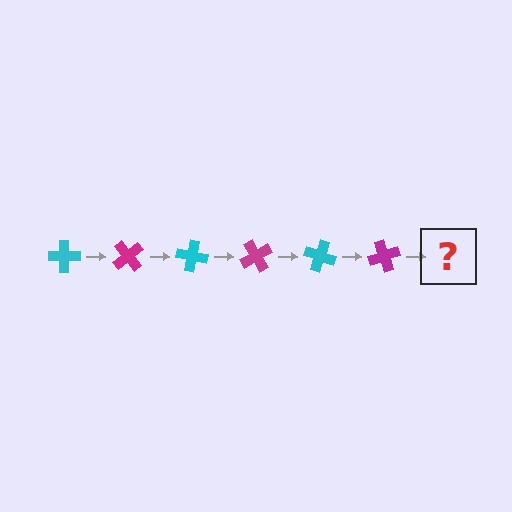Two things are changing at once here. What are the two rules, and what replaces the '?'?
The two rules are that it rotates 50 degrees each step and the color cycles through cyan and magenta. The '?' should be a cyan cross, rotated 300 degrees from the start.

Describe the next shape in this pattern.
It should be a cyan cross, rotated 300 degrees from the start.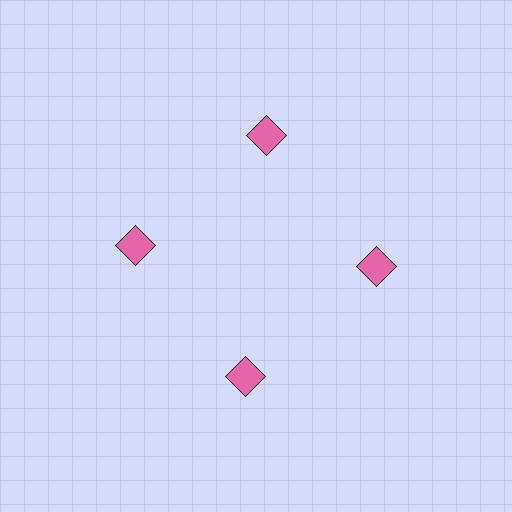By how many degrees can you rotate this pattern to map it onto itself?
The pattern maps onto itself every 90 degrees of rotation.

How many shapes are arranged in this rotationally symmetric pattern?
There are 4 shapes, arranged in 4 groups of 1.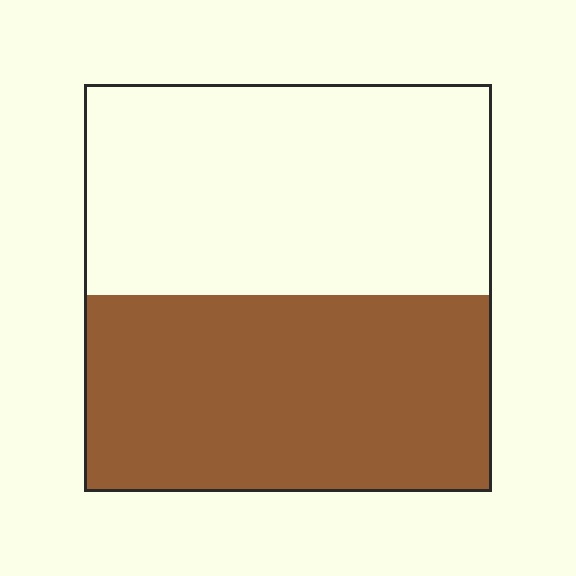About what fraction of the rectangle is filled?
About one half (1/2).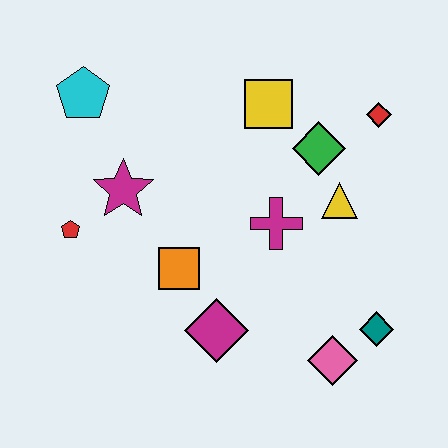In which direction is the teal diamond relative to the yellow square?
The teal diamond is below the yellow square.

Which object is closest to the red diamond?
The green diamond is closest to the red diamond.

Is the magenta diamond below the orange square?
Yes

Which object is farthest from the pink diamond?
The cyan pentagon is farthest from the pink diamond.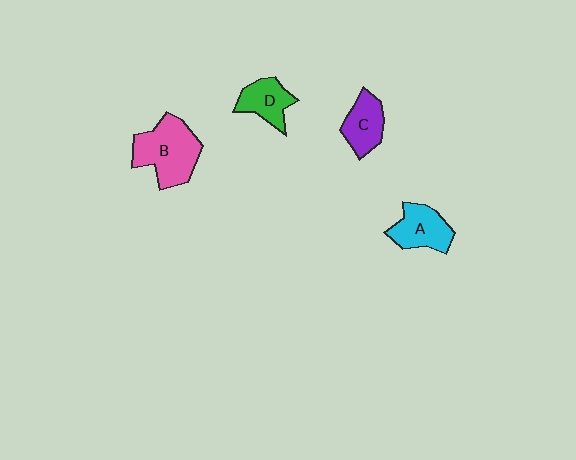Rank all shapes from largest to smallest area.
From largest to smallest: B (pink), A (cyan), C (purple), D (green).